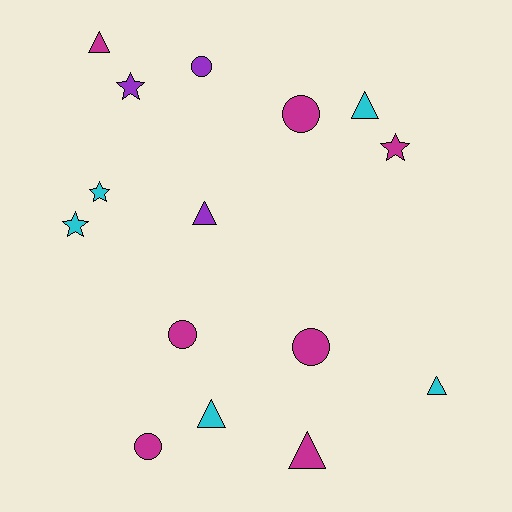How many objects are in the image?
There are 15 objects.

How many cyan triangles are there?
There are 3 cyan triangles.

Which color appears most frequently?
Magenta, with 7 objects.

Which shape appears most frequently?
Triangle, with 6 objects.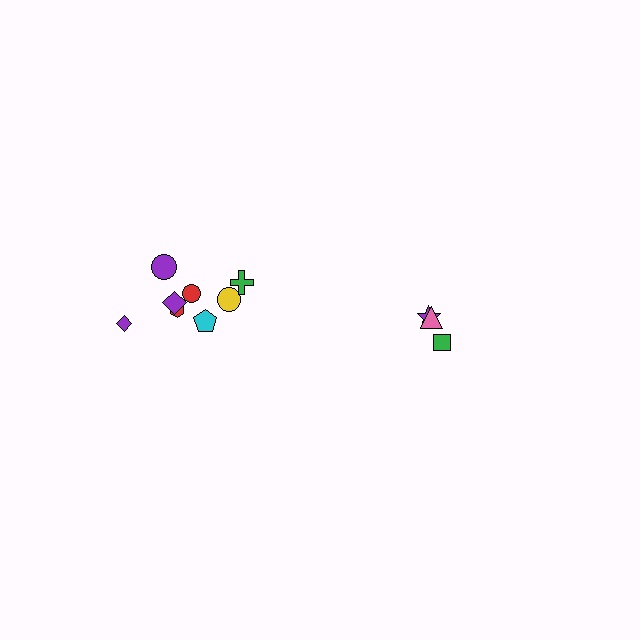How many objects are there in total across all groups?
There are 11 objects.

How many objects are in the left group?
There are 8 objects.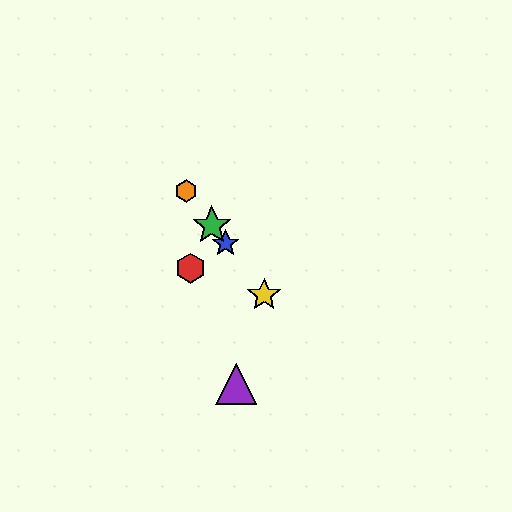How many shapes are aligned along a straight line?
4 shapes (the blue star, the green star, the yellow star, the orange hexagon) are aligned along a straight line.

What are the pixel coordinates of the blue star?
The blue star is at (225, 243).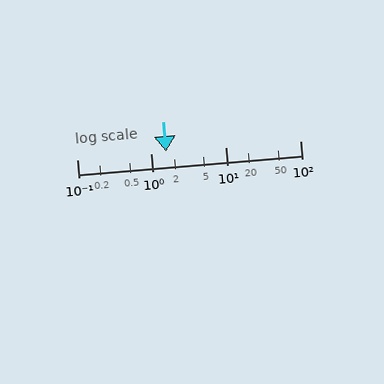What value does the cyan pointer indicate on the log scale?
The pointer indicates approximately 1.6.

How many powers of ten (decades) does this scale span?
The scale spans 3 decades, from 0.1 to 100.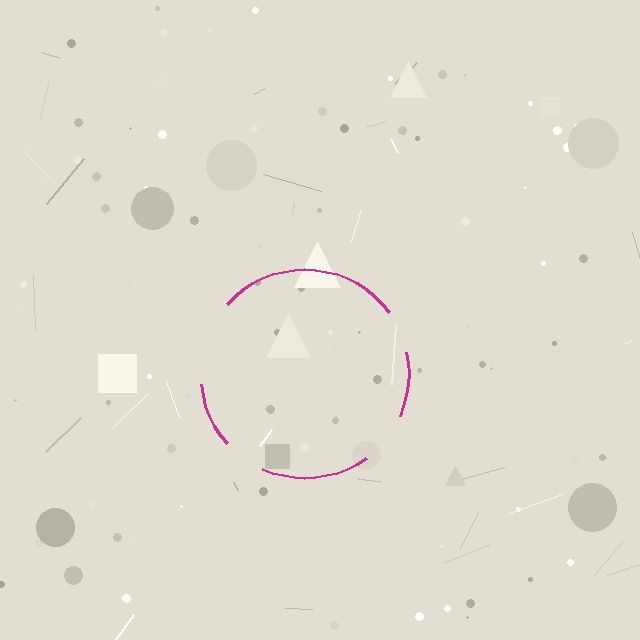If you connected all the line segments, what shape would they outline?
They would outline a circle.